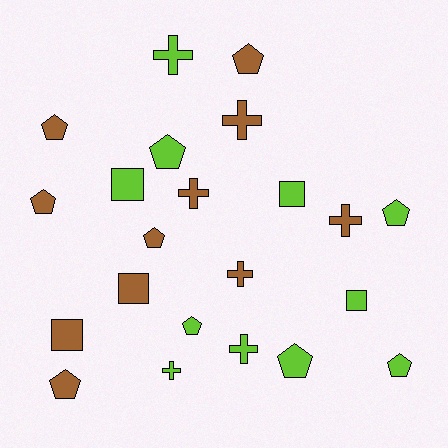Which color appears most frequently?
Lime, with 11 objects.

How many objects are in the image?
There are 22 objects.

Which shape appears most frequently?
Pentagon, with 10 objects.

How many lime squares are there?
There are 3 lime squares.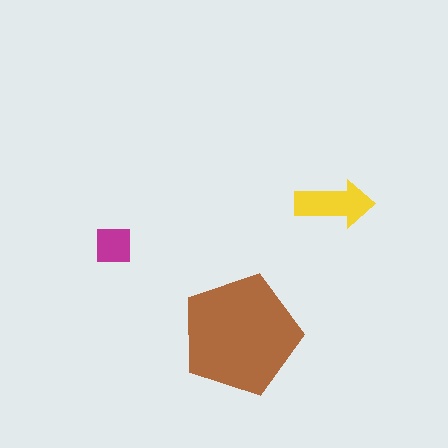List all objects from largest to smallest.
The brown pentagon, the yellow arrow, the magenta square.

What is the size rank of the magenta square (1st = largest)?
3rd.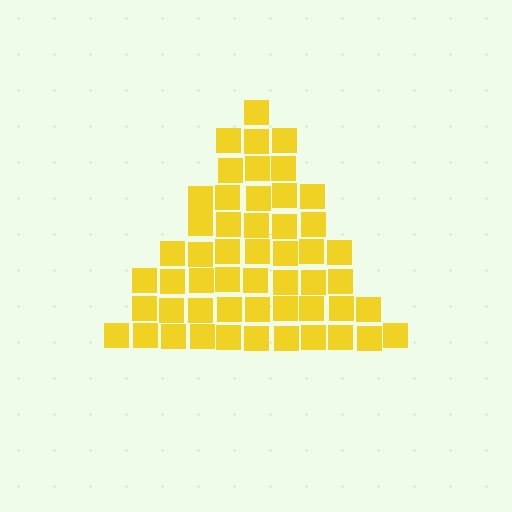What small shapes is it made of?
It is made of small squares.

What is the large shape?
The large shape is a triangle.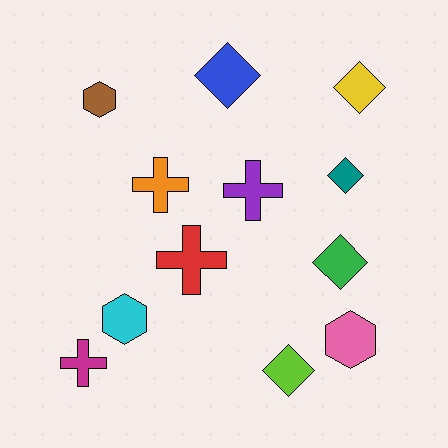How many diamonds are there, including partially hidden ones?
There are 5 diamonds.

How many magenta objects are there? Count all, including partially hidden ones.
There is 1 magenta object.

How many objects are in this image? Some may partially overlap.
There are 12 objects.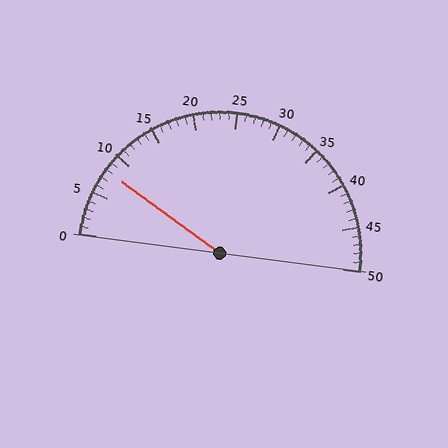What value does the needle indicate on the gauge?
The needle indicates approximately 8.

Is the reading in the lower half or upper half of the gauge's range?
The reading is in the lower half of the range (0 to 50).